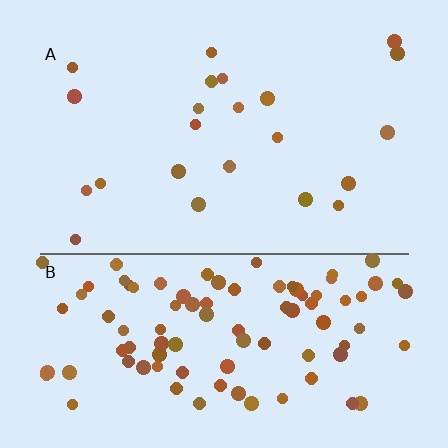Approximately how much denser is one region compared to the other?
Approximately 4.4× — region B over region A.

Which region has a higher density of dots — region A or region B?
B (the bottom).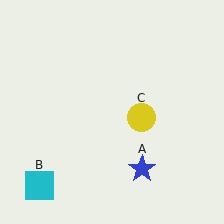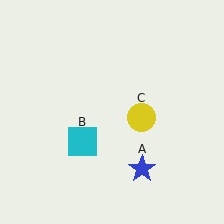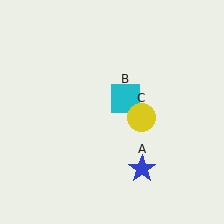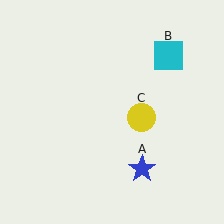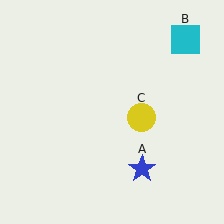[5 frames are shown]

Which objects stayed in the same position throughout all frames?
Blue star (object A) and yellow circle (object C) remained stationary.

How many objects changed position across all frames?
1 object changed position: cyan square (object B).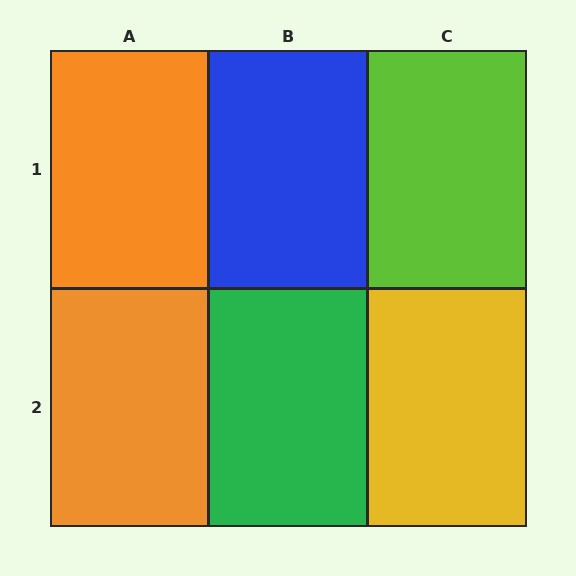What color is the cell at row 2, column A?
Orange.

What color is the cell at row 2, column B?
Green.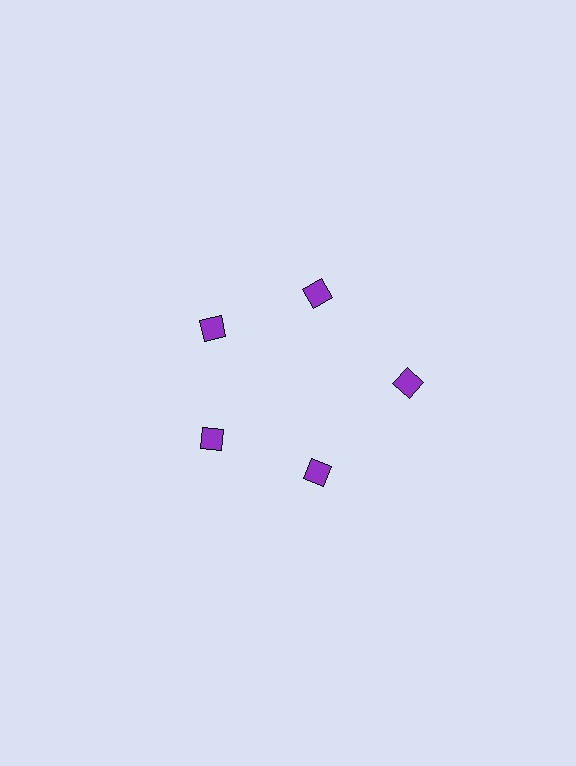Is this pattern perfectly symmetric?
No. The 5 purple diamonds are arranged in a ring, but one element near the 3 o'clock position is pushed outward from the center, breaking the 5-fold rotational symmetry.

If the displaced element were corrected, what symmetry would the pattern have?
It would have 5-fold rotational symmetry — the pattern would map onto itself every 72 degrees.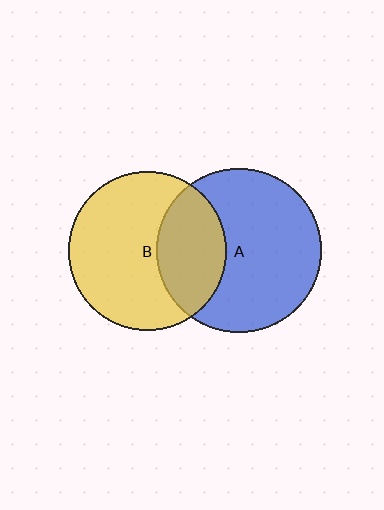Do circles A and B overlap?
Yes.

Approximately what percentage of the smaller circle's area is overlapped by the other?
Approximately 35%.